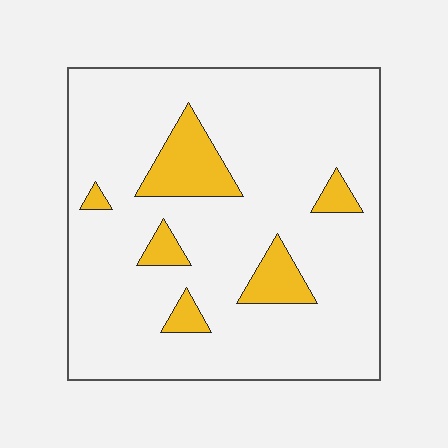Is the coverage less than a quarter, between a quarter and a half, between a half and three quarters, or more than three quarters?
Less than a quarter.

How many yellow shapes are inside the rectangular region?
6.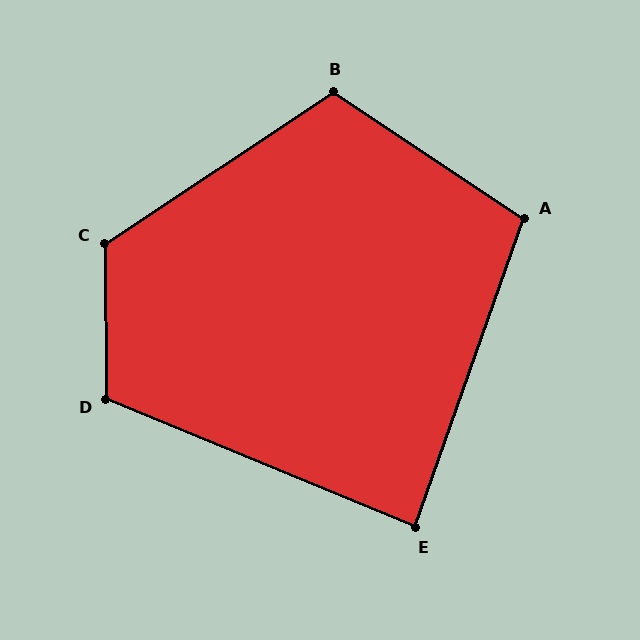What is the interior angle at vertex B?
Approximately 113 degrees (obtuse).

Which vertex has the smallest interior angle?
E, at approximately 87 degrees.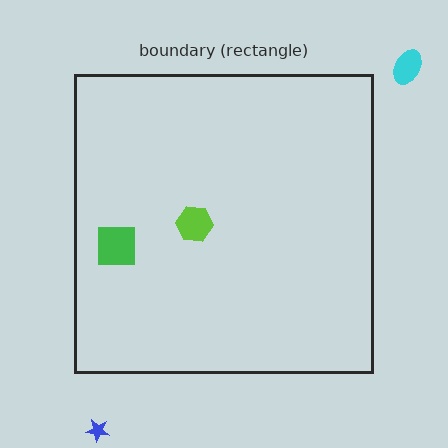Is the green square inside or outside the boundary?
Inside.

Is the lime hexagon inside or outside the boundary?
Inside.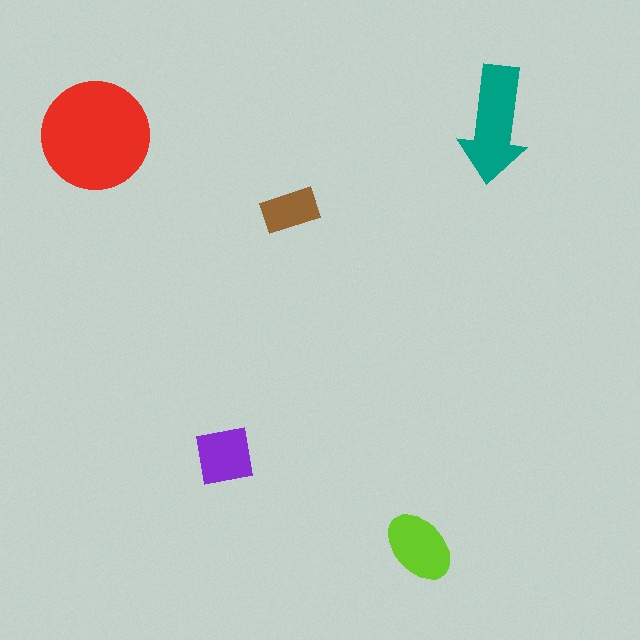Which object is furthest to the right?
The teal arrow is rightmost.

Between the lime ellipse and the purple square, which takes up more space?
The lime ellipse.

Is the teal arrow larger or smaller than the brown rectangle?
Larger.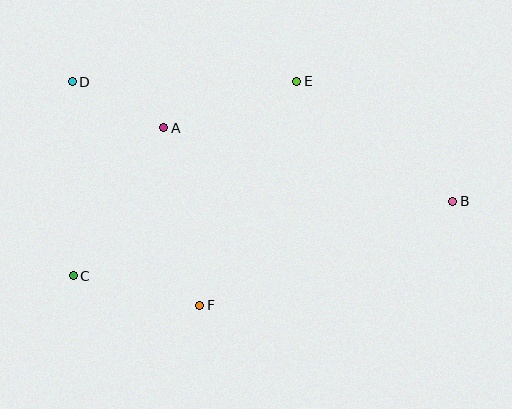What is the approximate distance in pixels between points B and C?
The distance between B and C is approximately 387 pixels.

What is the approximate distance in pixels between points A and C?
The distance between A and C is approximately 173 pixels.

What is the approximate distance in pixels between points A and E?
The distance between A and E is approximately 141 pixels.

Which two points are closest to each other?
Points A and D are closest to each other.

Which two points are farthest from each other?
Points B and D are farthest from each other.